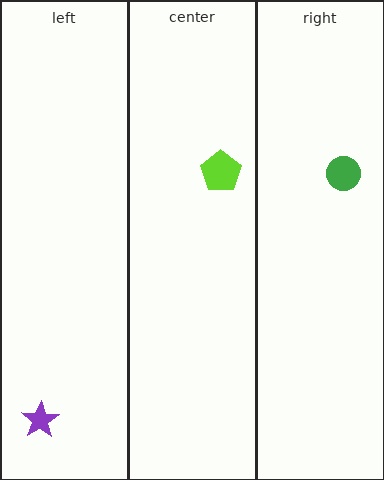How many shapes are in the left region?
1.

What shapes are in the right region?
The green circle.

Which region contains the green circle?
The right region.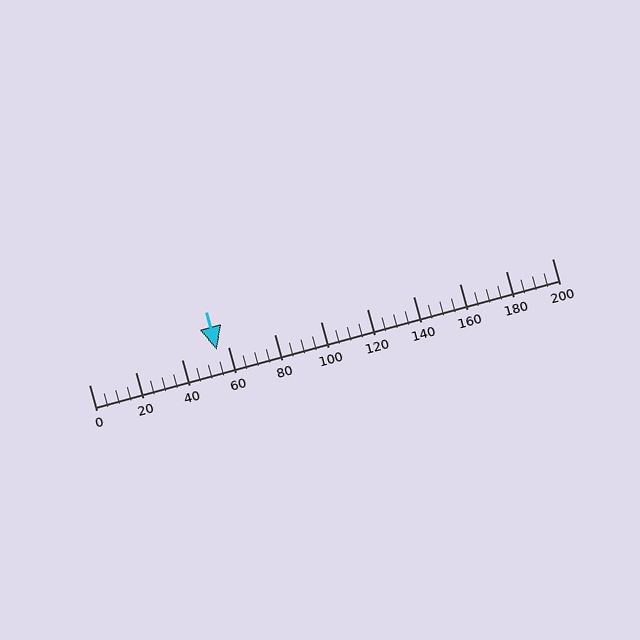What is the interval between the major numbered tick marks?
The major tick marks are spaced 20 units apart.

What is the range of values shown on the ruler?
The ruler shows values from 0 to 200.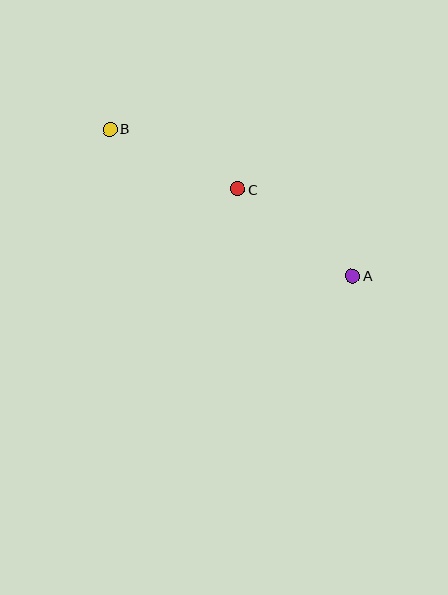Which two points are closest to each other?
Points B and C are closest to each other.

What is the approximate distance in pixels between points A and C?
The distance between A and C is approximately 143 pixels.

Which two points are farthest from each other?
Points A and B are farthest from each other.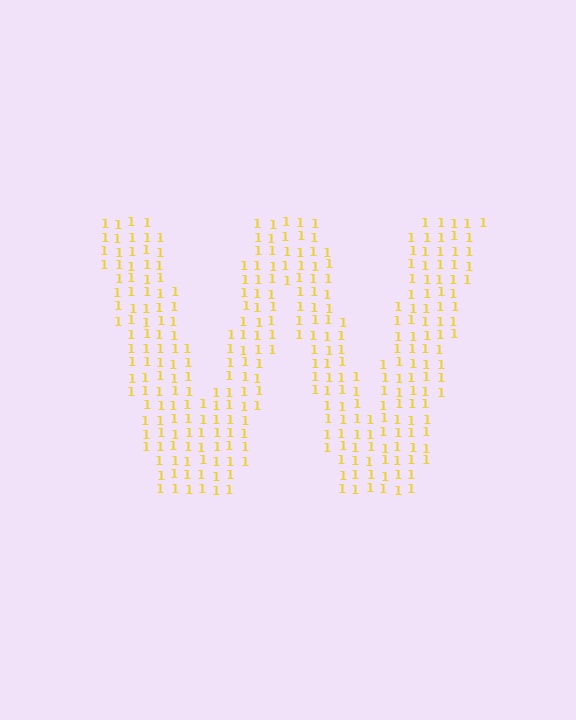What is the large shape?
The large shape is the letter W.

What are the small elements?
The small elements are digit 1's.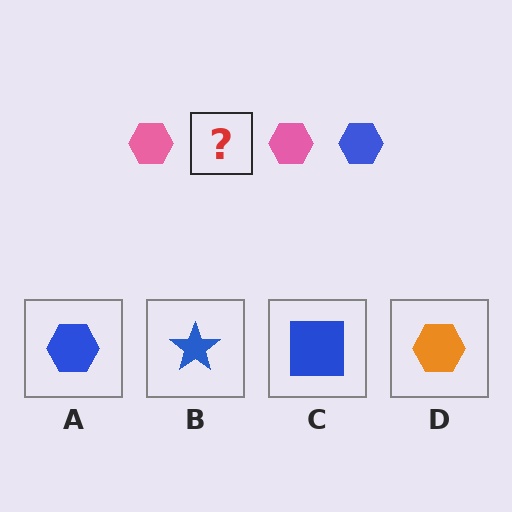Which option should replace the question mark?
Option A.